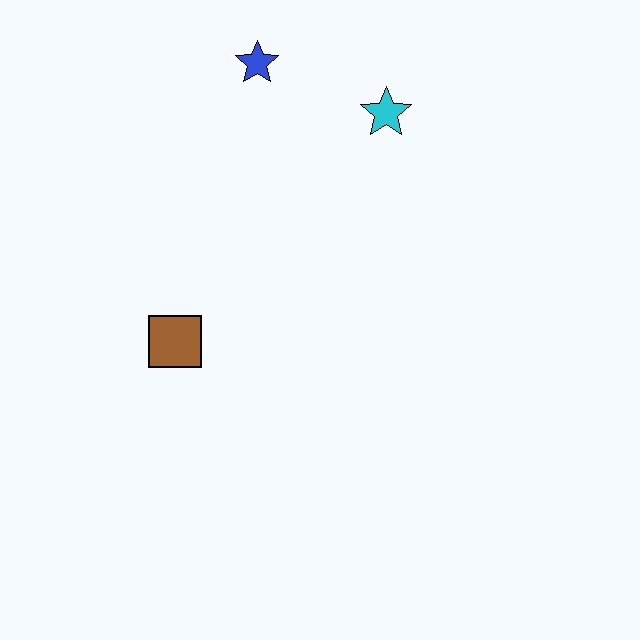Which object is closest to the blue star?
The cyan star is closest to the blue star.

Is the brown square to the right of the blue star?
No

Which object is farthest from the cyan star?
The brown square is farthest from the cyan star.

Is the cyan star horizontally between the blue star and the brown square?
No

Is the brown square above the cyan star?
No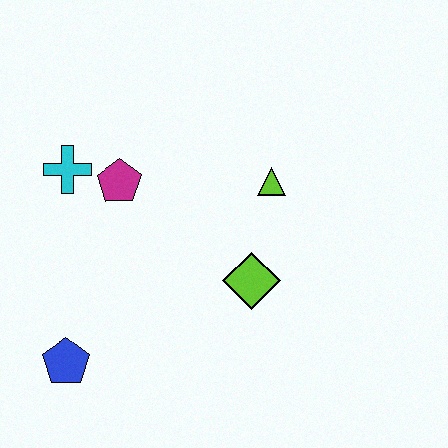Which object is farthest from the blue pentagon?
The lime triangle is farthest from the blue pentagon.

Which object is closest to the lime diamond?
The lime triangle is closest to the lime diamond.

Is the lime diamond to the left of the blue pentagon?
No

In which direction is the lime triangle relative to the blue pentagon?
The lime triangle is to the right of the blue pentagon.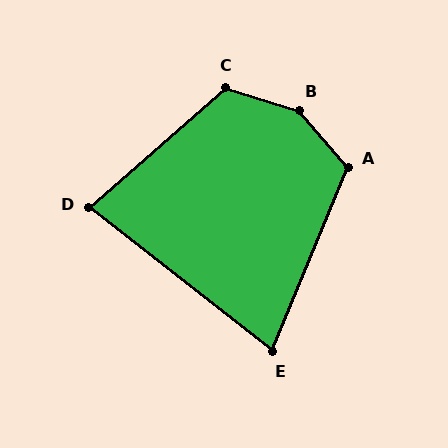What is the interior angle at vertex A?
Approximately 117 degrees (obtuse).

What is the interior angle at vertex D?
Approximately 79 degrees (acute).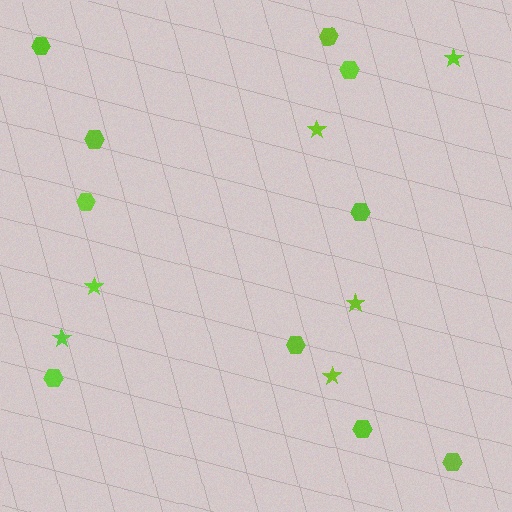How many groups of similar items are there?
There are 2 groups: one group of stars (6) and one group of hexagons (10).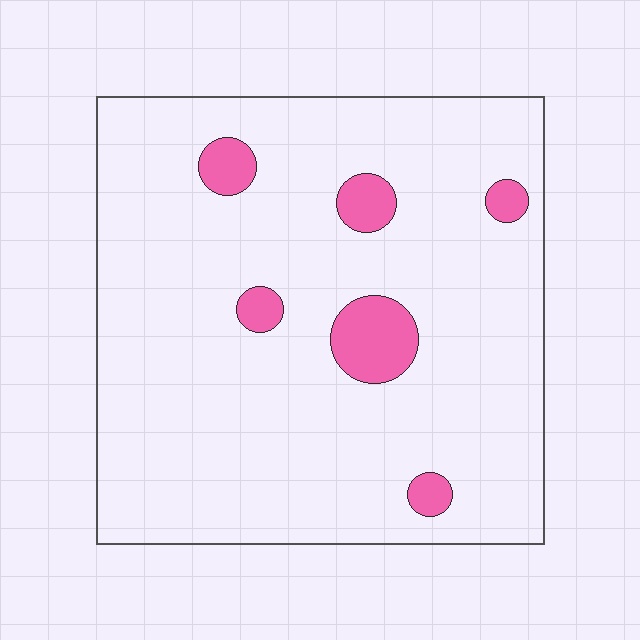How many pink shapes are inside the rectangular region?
6.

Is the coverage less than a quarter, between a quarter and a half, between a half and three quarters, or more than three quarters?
Less than a quarter.